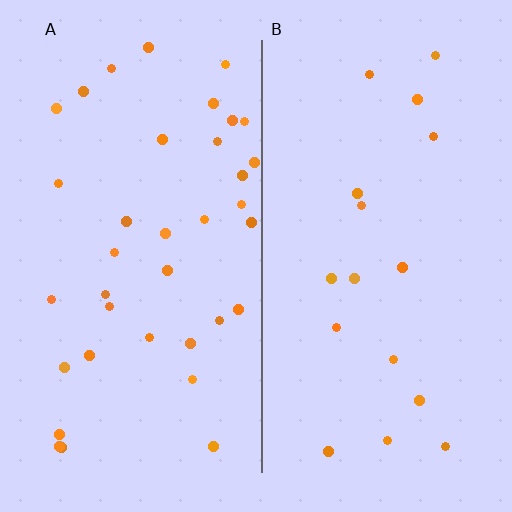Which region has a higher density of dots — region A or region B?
A (the left).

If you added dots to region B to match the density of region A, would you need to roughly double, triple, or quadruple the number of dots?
Approximately double.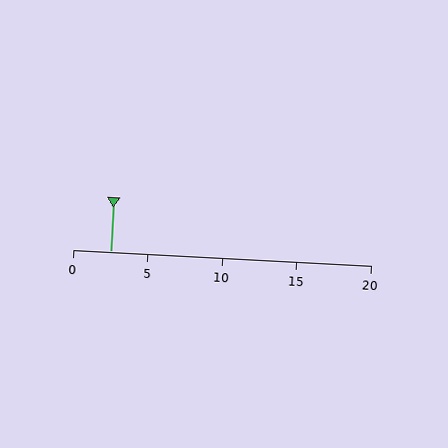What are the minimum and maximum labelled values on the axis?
The axis runs from 0 to 20.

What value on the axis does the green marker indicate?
The marker indicates approximately 2.5.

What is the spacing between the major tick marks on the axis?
The major ticks are spaced 5 apart.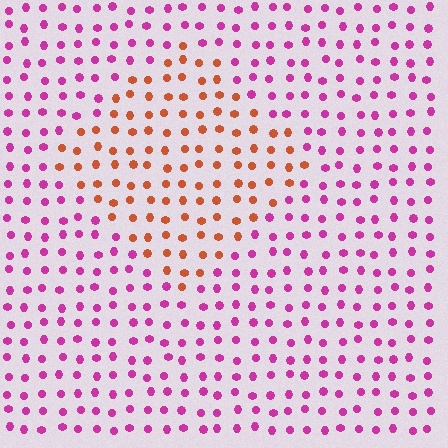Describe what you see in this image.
The image is filled with small magenta elements in a uniform arrangement. A diamond-shaped region is visible where the elements are tinted to a slightly different hue, forming a subtle color boundary.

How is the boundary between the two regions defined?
The boundary is defined purely by a slight shift in hue (about 59 degrees). Spacing, size, and orientation are identical on both sides.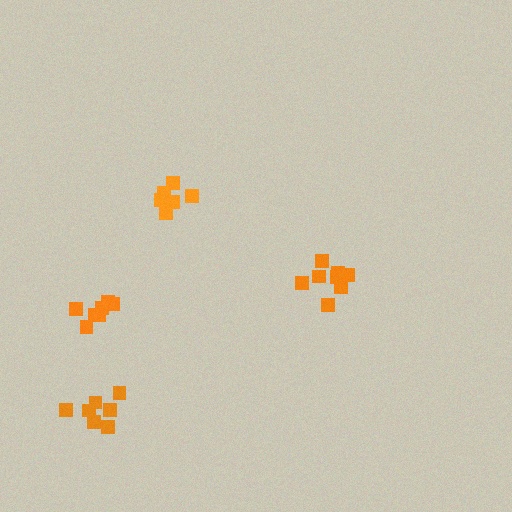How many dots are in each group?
Group 1: 7 dots, Group 2: 8 dots, Group 3: 7 dots, Group 4: 7 dots (29 total).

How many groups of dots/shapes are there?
There are 4 groups.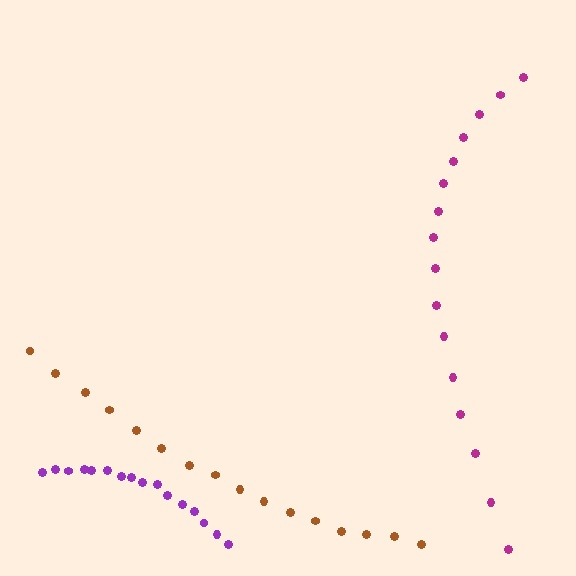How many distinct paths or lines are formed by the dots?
There are 3 distinct paths.